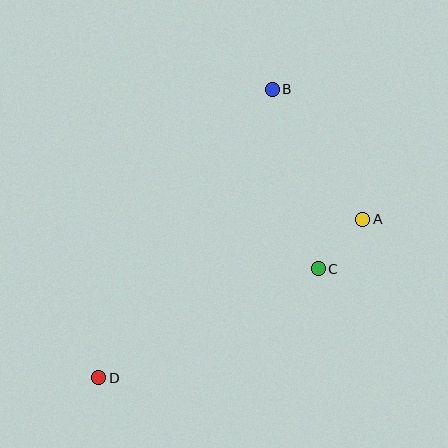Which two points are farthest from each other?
Points B and D are farthest from each other.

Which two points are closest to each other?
Points A and C are closest to each other.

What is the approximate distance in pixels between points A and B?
The distance between A and B is approximately 158 pixels.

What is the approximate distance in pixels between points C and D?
The distance between C and D is approximately 245 pixels.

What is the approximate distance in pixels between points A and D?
The distance between A and D is approximately 308 pixels.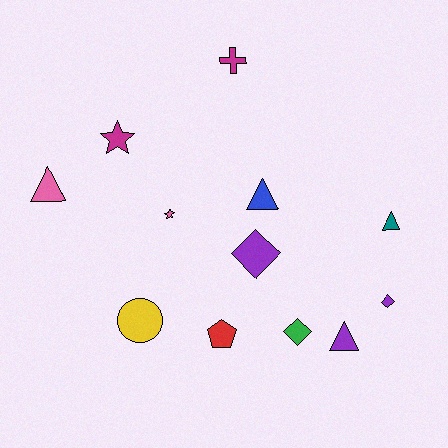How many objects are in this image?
There are 12 objects.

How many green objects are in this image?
There is 1 green object.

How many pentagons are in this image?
There is 1 pentagon.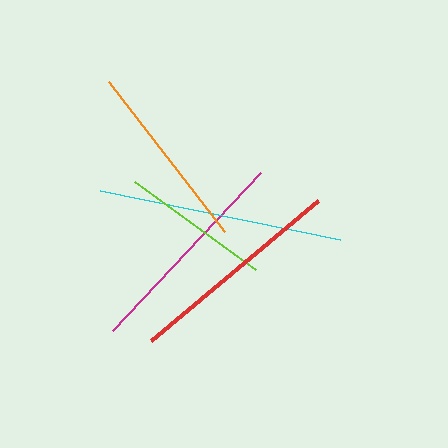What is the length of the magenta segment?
The magenta segment is approximately 216 pixels long.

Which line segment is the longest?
The cyan line is the longest at approximately 245 pixels.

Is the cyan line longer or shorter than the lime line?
The cyan line is longer than the lime line.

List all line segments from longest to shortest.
From longest to shortest: cyan, red, magenta, orange, lime.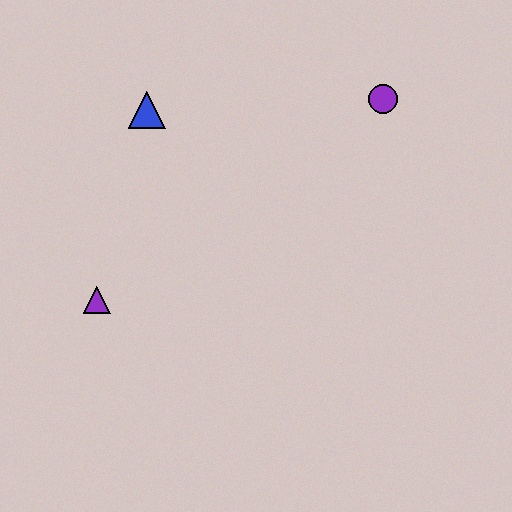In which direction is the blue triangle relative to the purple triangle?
The blue triangle is above the purple triangle.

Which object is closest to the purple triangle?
The blue triangle is closest to the purple triangle.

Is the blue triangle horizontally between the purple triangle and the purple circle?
Yes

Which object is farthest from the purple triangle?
The purple circle is farthest from the purple triangle.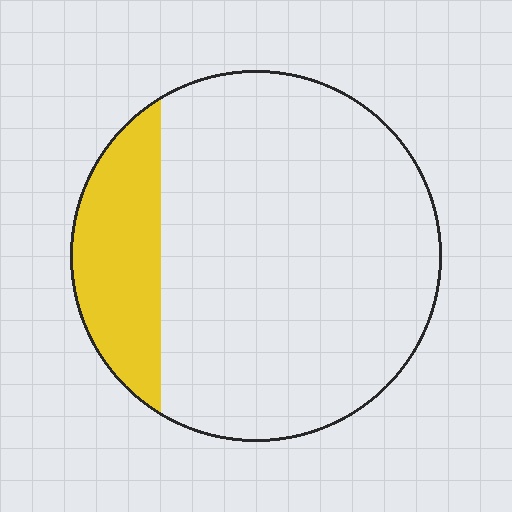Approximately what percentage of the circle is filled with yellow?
Approximately 20%.